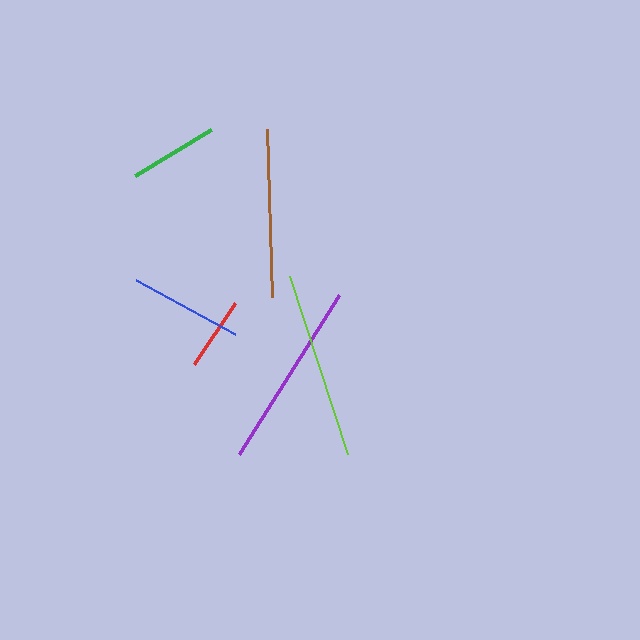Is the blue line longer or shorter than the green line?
The blue line is longer than the green line.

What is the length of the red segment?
The red segment is approximately 74 pixels long.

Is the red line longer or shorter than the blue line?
The blue line is longer than the red line.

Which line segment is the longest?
The purple line is the longest at approximately 188 pixels.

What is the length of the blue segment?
The blue segment is approximately 113 pixels long.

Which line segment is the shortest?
The red line is the shortest at approximately 74 pixels.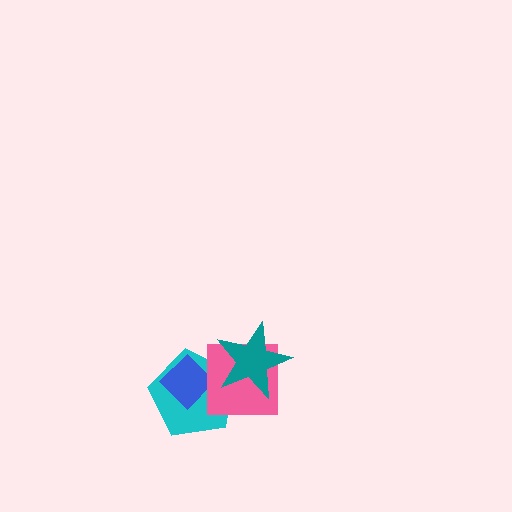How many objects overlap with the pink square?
3 objects overlap with the pink square.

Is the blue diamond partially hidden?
Yes, it is partially covered by another shape.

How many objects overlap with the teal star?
2 objects overlap with the teal star.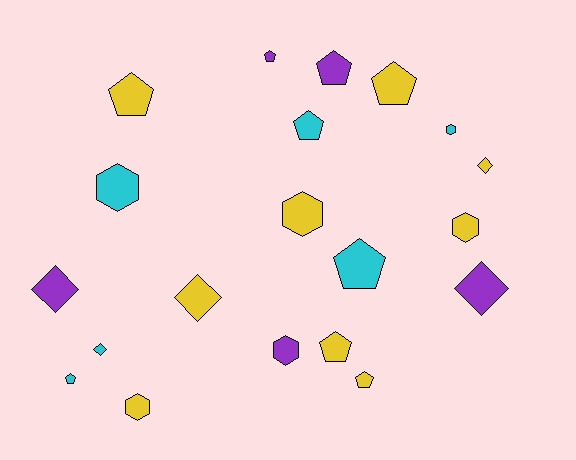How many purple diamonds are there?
There are 2 purple diamonds.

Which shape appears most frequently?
Pentagon, with 9 objects.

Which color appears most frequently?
Yellow, with 9 objects.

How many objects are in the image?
There are 20 objects.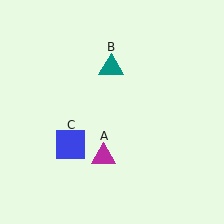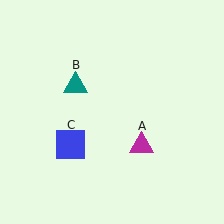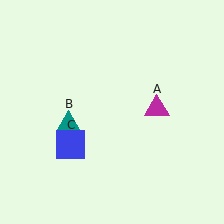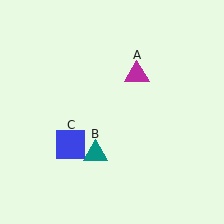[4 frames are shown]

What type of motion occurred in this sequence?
The magenta triangle (object A), teal triangle (object B) rotated counterclockwise around the center of the scene.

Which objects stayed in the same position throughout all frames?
Blue square (object C) remained stationary.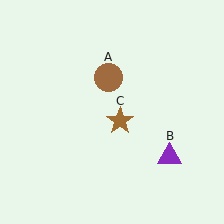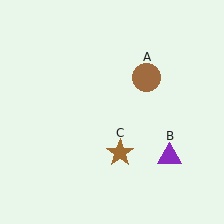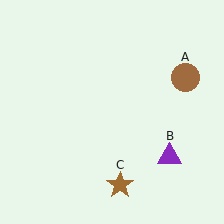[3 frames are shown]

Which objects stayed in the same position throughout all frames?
Purple triangle (object B) remained stationary.